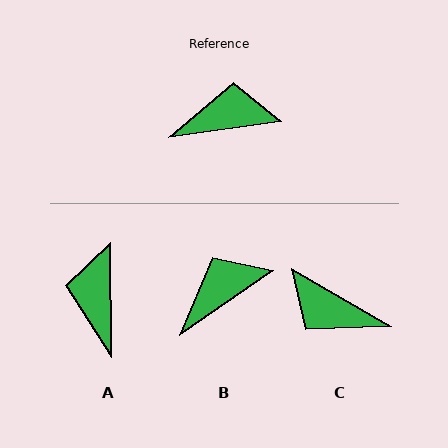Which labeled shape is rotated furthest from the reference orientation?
C, about 142 degrees away.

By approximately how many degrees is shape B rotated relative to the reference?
Approximately 27 degrees counter-clockwise.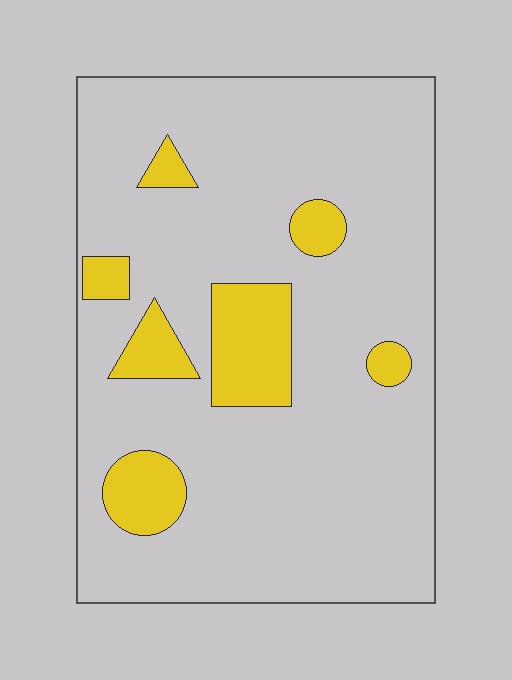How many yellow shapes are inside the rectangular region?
7.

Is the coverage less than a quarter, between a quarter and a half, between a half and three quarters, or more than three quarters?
Less than a quarter.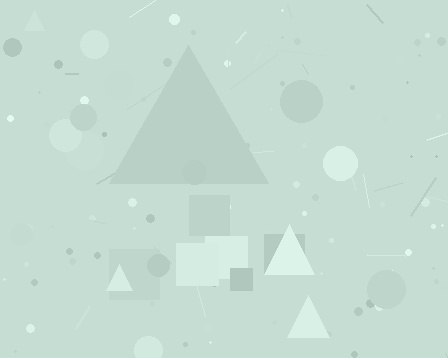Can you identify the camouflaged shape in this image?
The camouflaged shape is a triangle.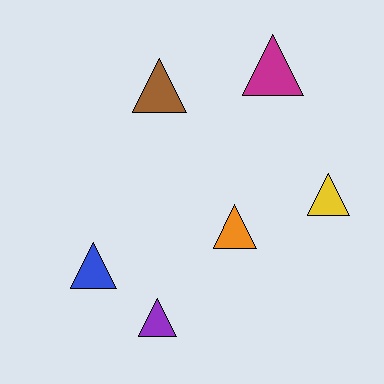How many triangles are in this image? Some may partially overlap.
There are 6 triangles.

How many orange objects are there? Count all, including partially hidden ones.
There is 1 orange object.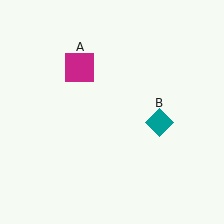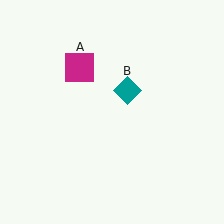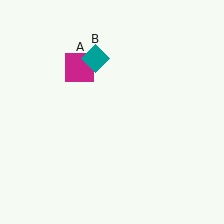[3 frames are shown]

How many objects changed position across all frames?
1 object changed position: teal diamond (object B).